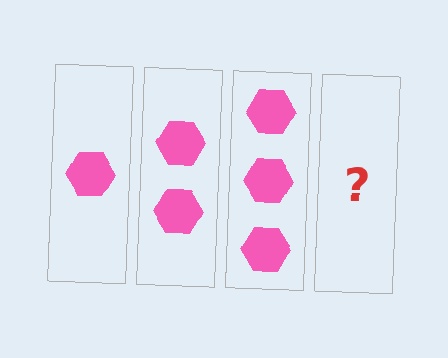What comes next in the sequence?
The next element should be 4 hexagons.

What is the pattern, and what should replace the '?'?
The pattern is that each step adds one more hexagon. The '?' should be 4 hexagons.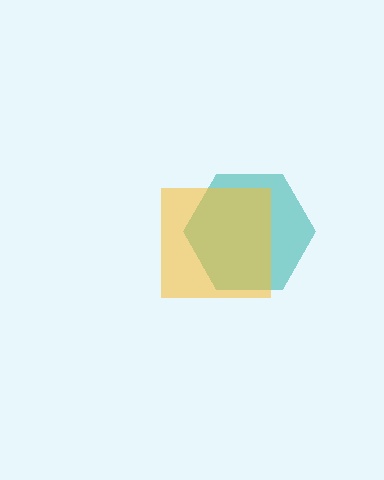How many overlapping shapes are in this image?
There are 2 overlapping shapes in the image.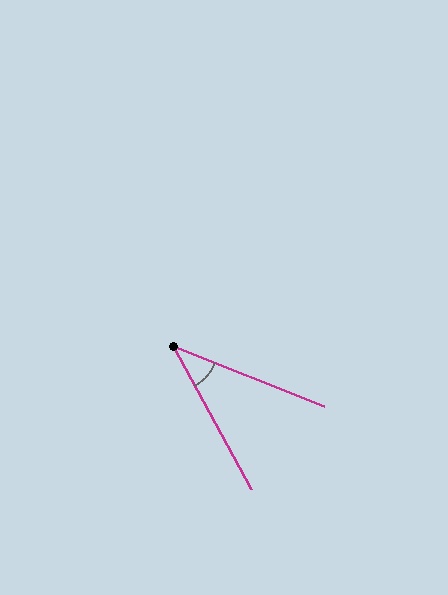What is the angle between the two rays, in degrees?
Approximately 40 degrees.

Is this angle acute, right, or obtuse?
It is acute.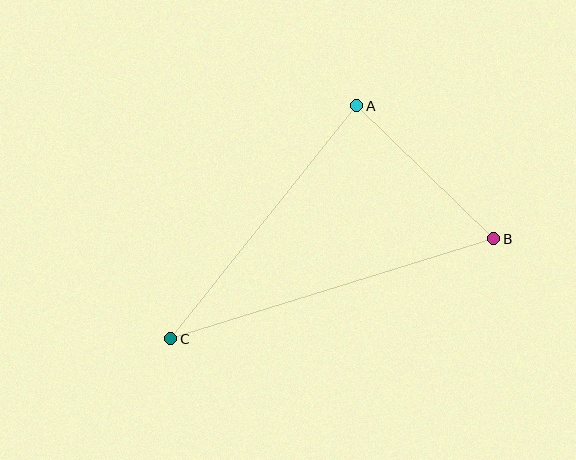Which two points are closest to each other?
Points A and B are closest to each other.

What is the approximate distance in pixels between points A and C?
The distance between A and C is approximately 298 pixels.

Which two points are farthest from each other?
Points B and C are farthest from each other.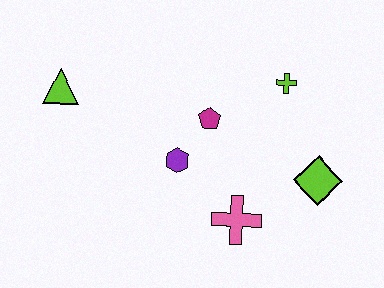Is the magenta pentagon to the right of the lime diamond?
No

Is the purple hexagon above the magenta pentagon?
No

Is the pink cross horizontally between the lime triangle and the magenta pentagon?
No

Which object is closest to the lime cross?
The magenta pentagon is closest to the lime cross.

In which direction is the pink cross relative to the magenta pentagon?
The pink cross is below the magenta pentagon.